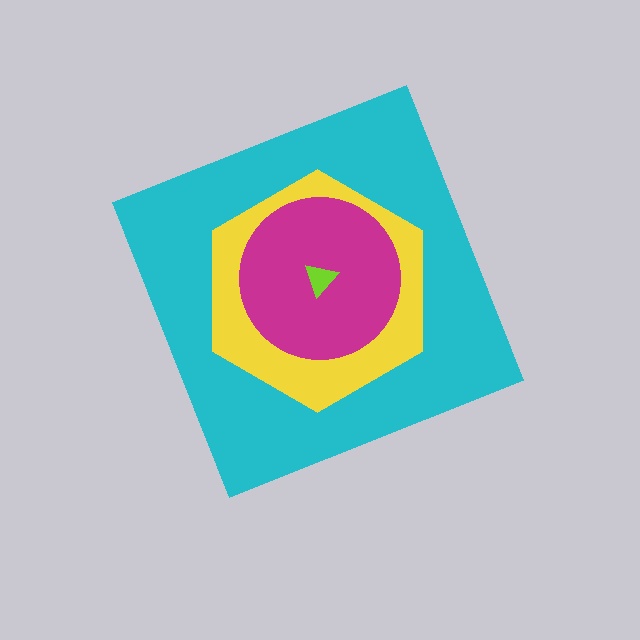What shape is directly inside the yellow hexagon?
The magenta circle.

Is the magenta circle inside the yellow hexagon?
Yes.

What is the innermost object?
The lime triangle.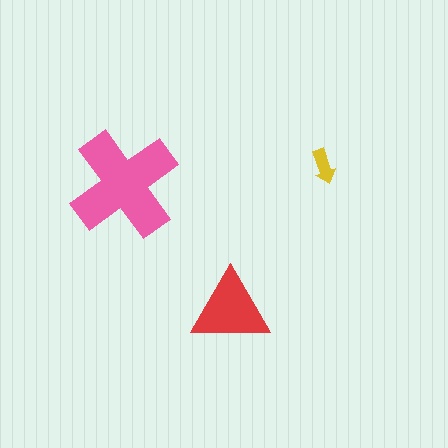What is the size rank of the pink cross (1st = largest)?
1st.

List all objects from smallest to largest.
The yellow arrow, the red triangle, the pink cross.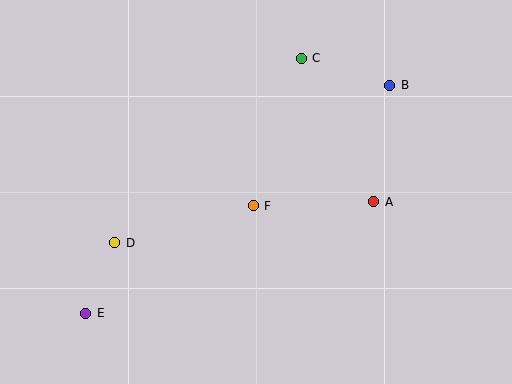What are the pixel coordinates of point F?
Point F is at (253, 206).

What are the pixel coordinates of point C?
Point C is at (301, 58).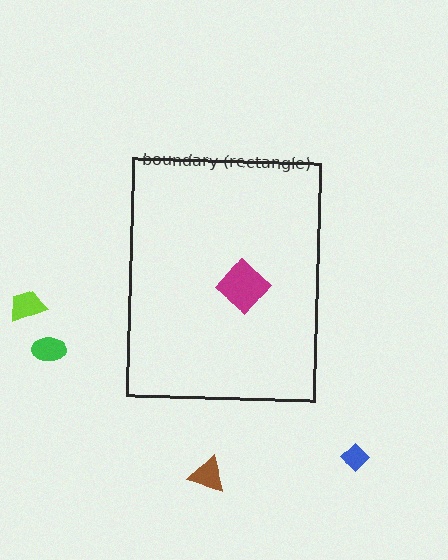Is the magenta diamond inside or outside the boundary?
Inside.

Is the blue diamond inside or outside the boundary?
Outside.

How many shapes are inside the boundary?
1 inside, 4 outside.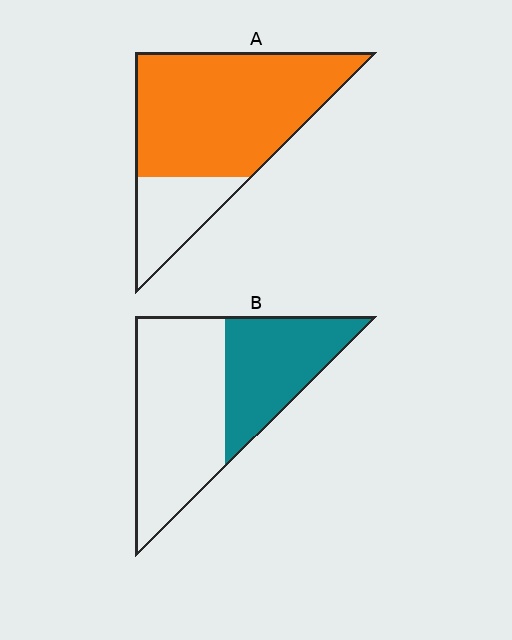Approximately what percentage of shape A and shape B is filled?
A is approximately 75% and B is approximately 40%.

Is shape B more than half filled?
No.